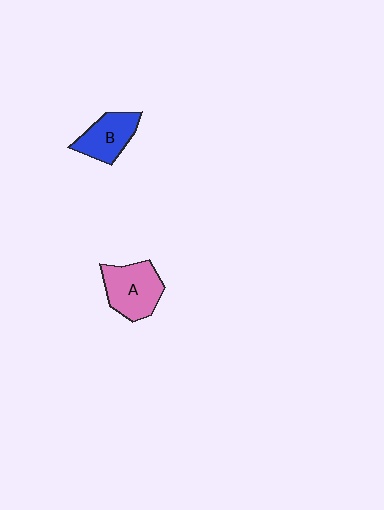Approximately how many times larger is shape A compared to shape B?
Approximately 1.2 times.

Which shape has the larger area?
Shape A (pink).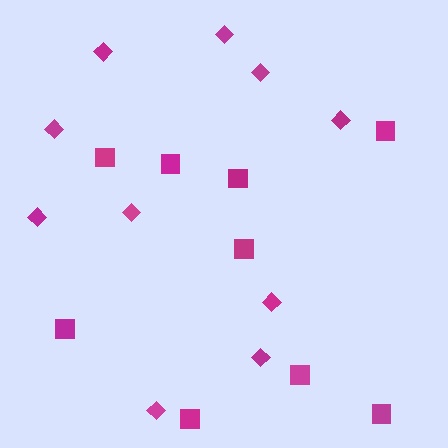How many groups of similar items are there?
There are 2 groups: one group of squares (9) and one group of diamonds (10).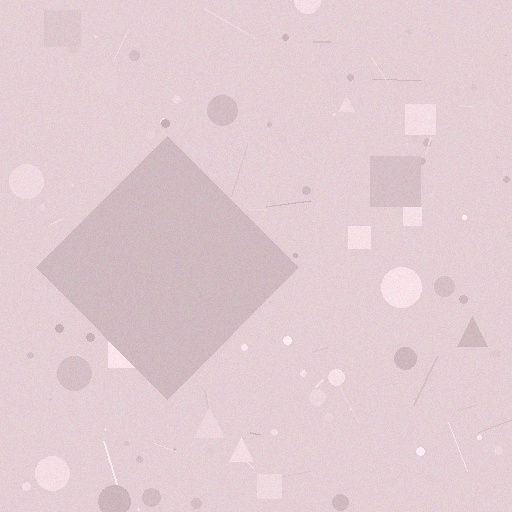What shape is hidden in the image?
A diamond is hidden in the image.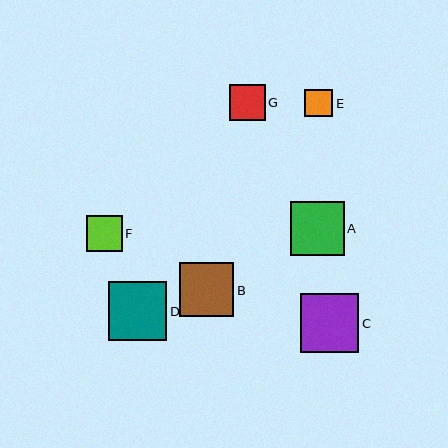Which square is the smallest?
Square E is the smallest with a size of approximately 28 pixels.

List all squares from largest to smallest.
From largest to smallest: D, C, B, A, G, F, E.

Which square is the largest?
Square D is the largest with a size of approximately 59 pixels.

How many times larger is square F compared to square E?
Square F is approximately 1.3 times the size of square E.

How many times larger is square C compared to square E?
Square C is approximately 2.1 times the size of square E.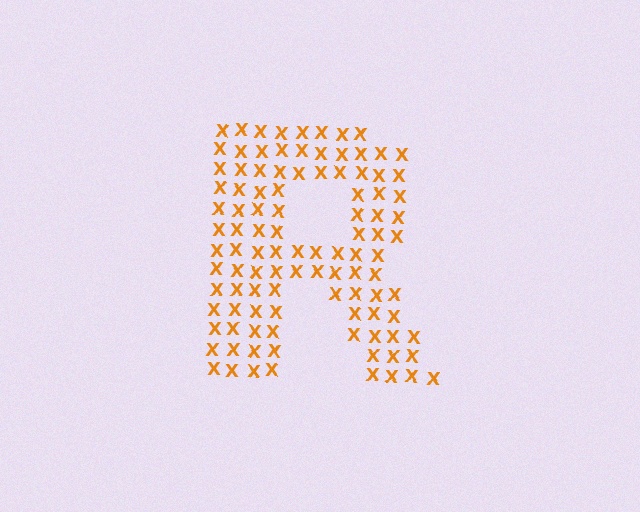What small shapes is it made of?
It is made of small letter X's.